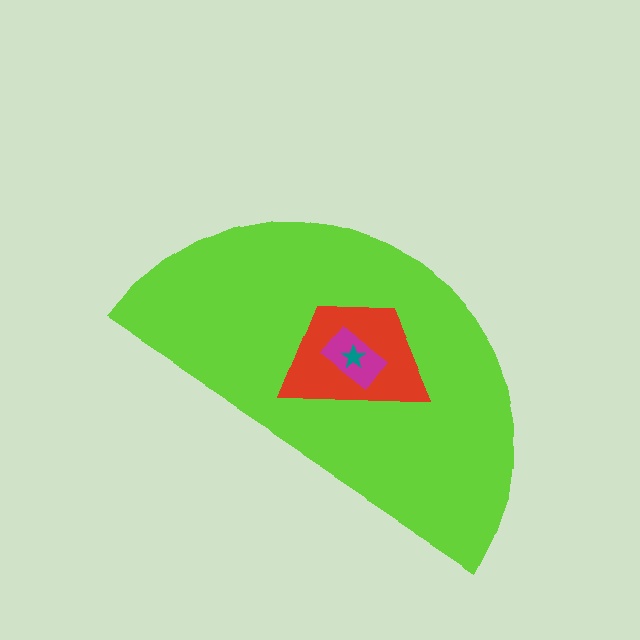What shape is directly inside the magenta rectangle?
The teal star.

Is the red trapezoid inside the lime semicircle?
Yes.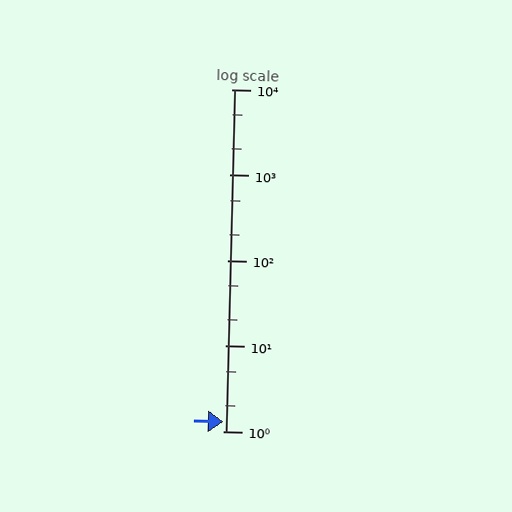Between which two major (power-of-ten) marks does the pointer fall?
The pointer is between 1 and 10.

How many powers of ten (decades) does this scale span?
The scale spans 4 decades, from 1 to 10000.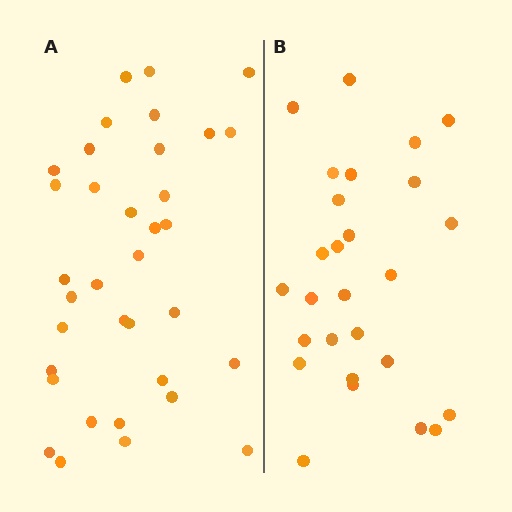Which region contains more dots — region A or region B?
Region A (the left region) has more dots.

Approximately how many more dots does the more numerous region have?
Region A has roughly 8 or so more dots than region B.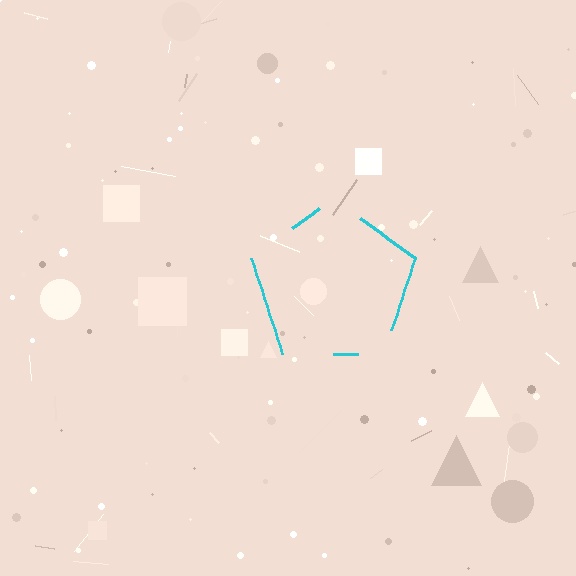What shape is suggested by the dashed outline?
The dashed outline suggests a pentagon.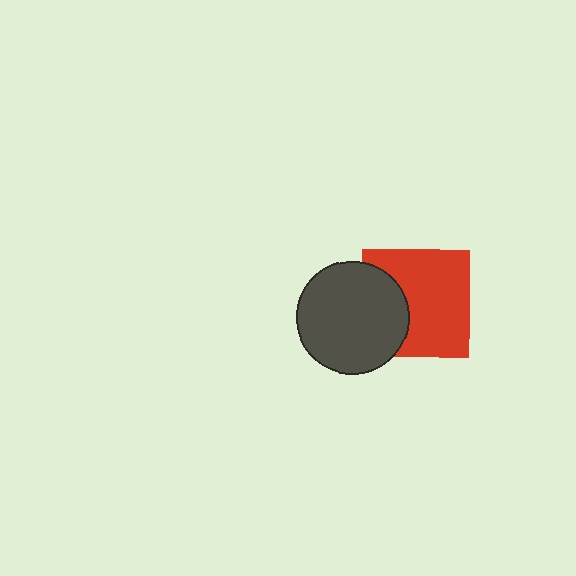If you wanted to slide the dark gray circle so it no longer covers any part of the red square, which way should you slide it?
Slide it left — that is the most direct way to separate the two shapes.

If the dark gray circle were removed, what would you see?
You would see the complete red square.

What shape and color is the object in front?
The object in front is a dark gray circle.